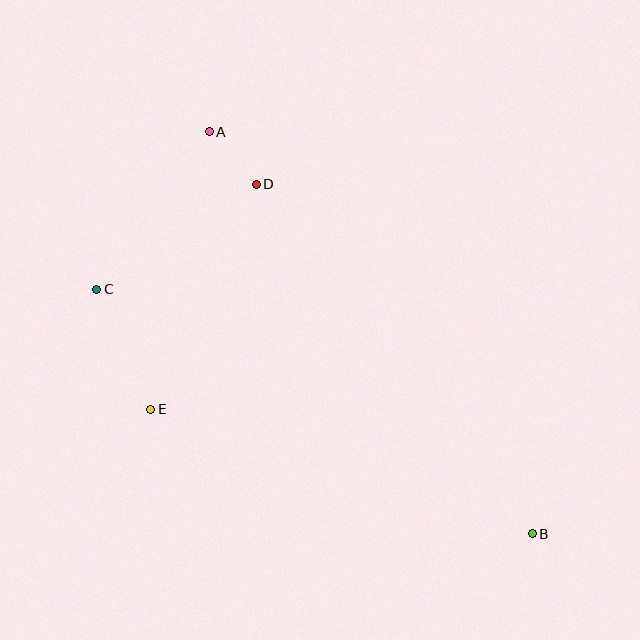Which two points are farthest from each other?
Points A and B are farthest from each other.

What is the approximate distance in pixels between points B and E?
The distance between B and E is approximately 401 pixels.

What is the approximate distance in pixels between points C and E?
The distance between C and E is approximately 131 pixels.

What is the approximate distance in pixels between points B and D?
The distance between B and D is approximately 445 pixels.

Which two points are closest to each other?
Points A and D are closest to each other.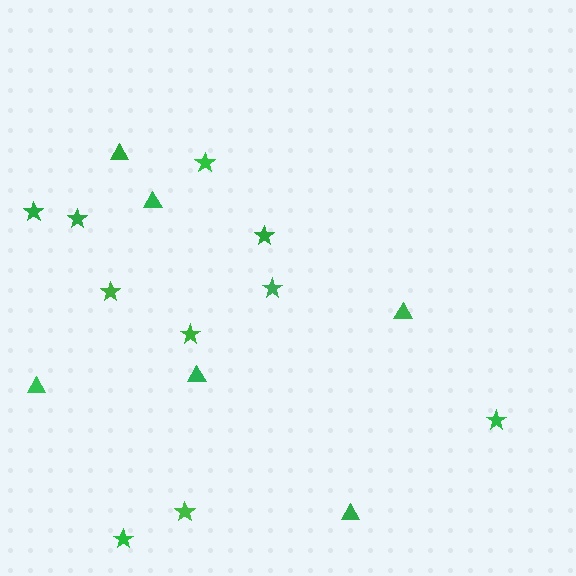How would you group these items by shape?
There are 2 groups: one group of triangles (6) and one group of stars (10).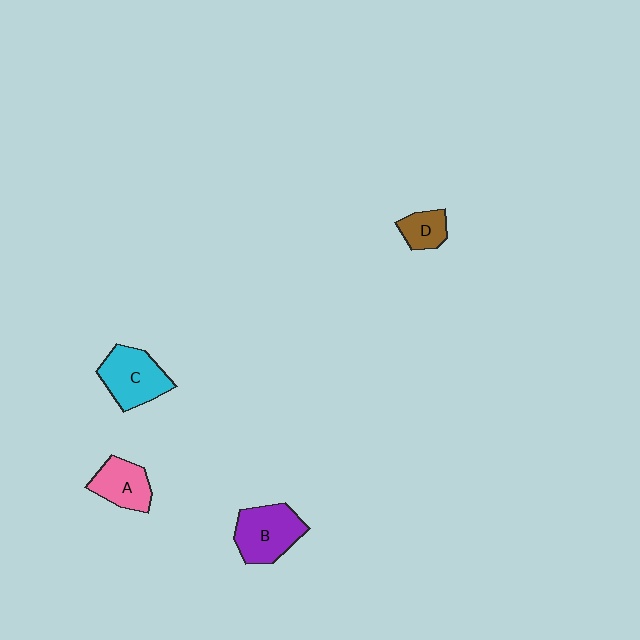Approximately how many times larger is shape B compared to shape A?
Approximately 1.3 times.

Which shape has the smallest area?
Shape D (brown).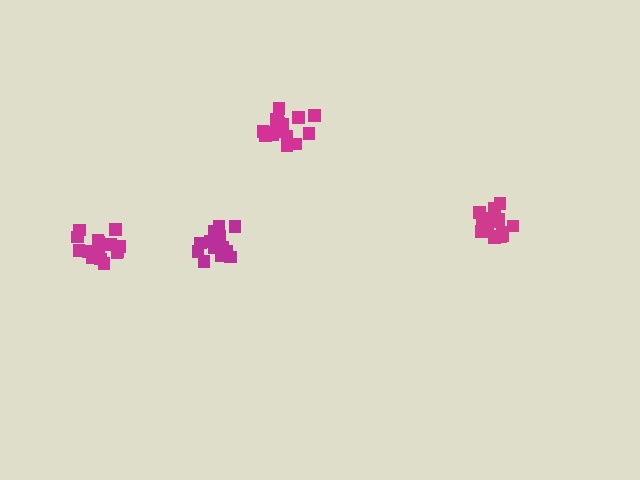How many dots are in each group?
Group 1: 16 dots, Group 2: 15 dots, Group 3: 15 dots, Group 4: 18 dots (64 total).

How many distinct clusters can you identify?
There are 4 distinct clusters.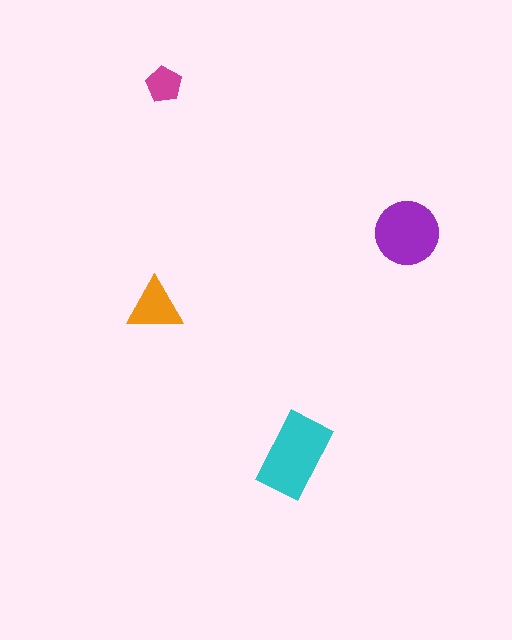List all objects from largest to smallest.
The cyan rectangle, the purple circle, the orange triangle, the magenta pentagon.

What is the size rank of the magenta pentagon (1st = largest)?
4th.